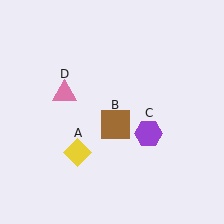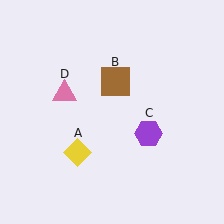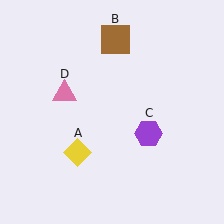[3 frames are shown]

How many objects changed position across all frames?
1 object changed position: brown square (object B).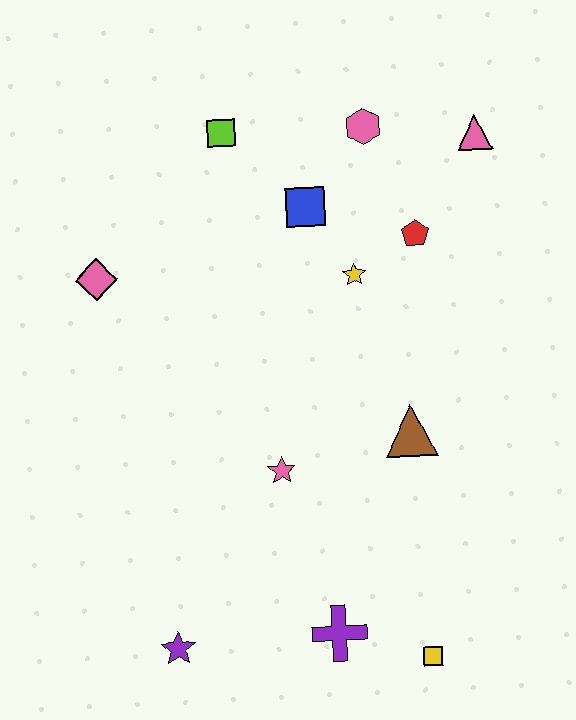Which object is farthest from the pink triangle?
The purple star is farthest from the pink triangle.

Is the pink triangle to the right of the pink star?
Yes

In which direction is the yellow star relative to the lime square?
The yellow star is below the lime square.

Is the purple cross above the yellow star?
No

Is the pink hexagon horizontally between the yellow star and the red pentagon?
Yes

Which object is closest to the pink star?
The brown triangle is closest to the pink star.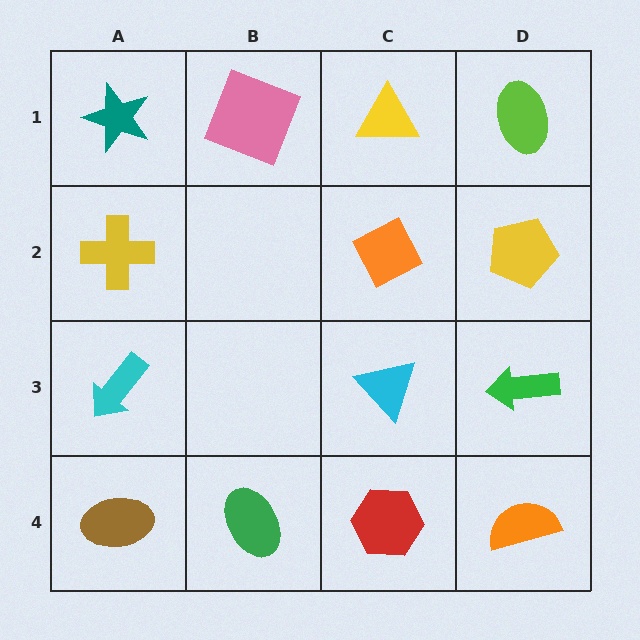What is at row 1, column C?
A yellow triangle.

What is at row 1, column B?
A pink square.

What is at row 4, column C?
A red hexagon.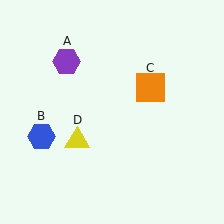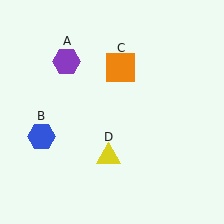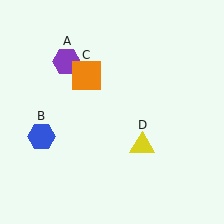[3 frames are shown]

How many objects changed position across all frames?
2 objects changed position: orange square (object C), yellow triangle (object D).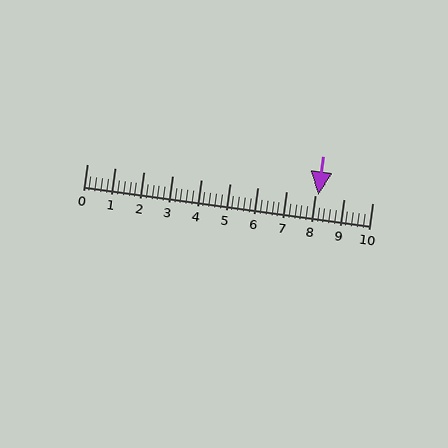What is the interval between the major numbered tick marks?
The major tick marks are spaced 1 units apart.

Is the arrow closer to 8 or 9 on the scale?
The arrow is closer to 8.